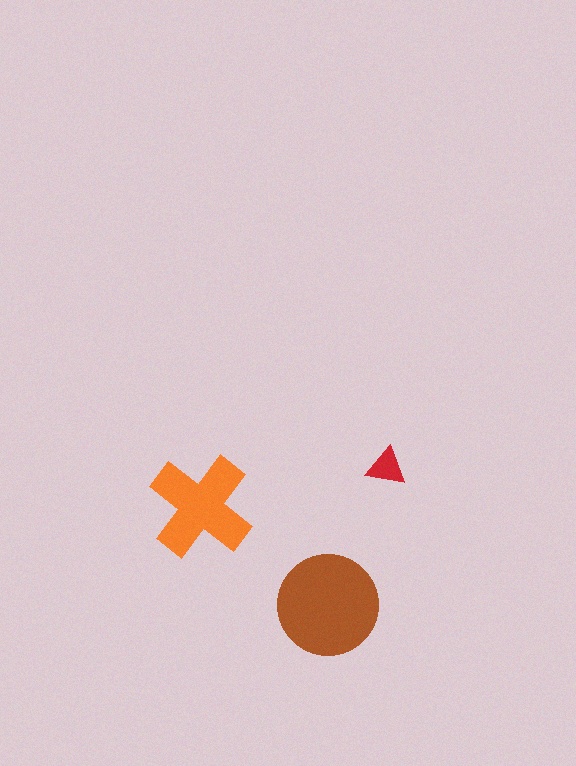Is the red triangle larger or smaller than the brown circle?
Smaller.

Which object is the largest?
The brown circle.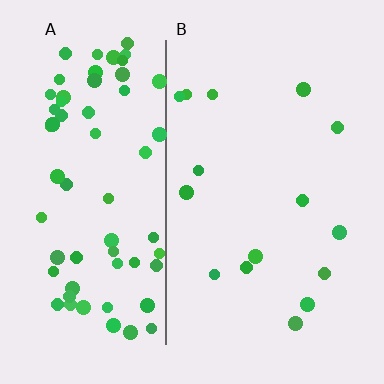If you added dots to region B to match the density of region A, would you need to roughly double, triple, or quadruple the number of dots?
Approximately quadruple.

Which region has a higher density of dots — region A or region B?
A (the left).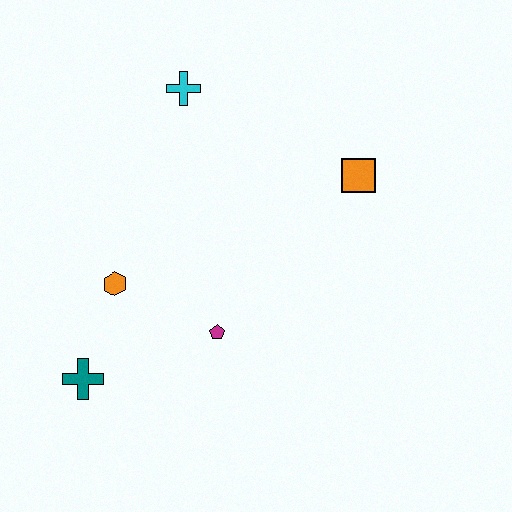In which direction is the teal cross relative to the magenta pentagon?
The teal cross is to the left of the magenta pentagon.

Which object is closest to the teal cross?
The orange hexagon is closest to the teal cross.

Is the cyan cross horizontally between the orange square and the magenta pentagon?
No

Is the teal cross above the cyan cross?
No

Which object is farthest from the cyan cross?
The teal cross is farthest from the cyan cross.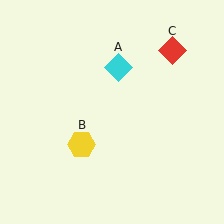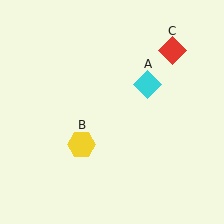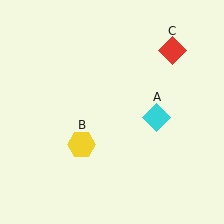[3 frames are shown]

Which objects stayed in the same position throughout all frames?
Yellow hexagon (object B) and red diamond (object C) remained stationary.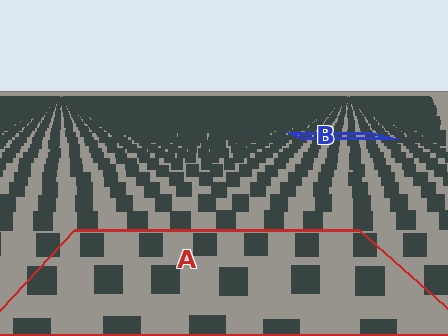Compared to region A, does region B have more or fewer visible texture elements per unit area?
Region B has more texture elements per unit area — they are packed more densely because it is farther away.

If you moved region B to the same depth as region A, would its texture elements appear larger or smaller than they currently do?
They would appear larger. At a closer depth, the same texture elements are projected at a bigger on-screen size.